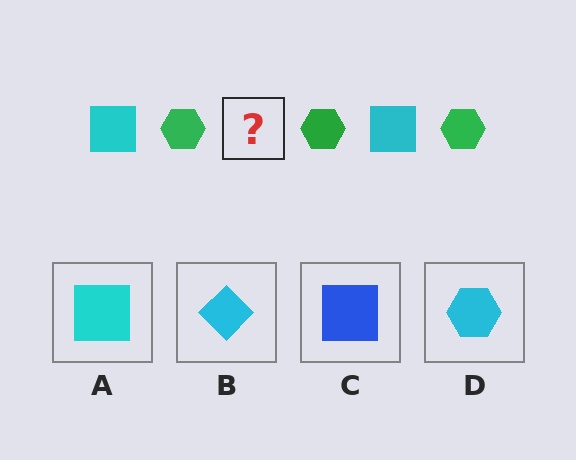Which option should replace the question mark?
Option A.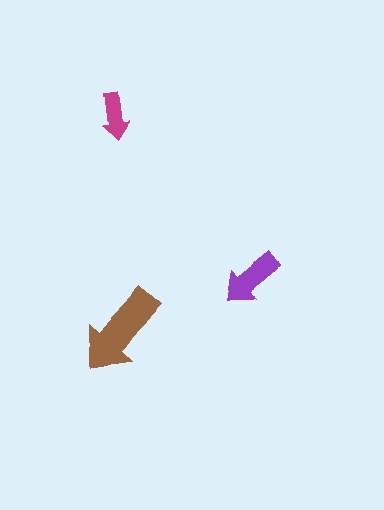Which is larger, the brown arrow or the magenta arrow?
The brown one.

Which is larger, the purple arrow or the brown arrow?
The brown one.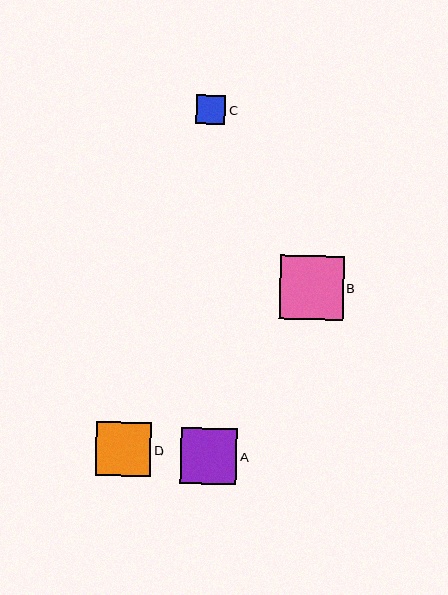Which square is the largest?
Square B is the largest with a size of approximately 64 pixels.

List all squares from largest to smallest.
From largest to smallest: B, A, D, C.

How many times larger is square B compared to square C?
Square B is approximately 2.2 times the size of square C.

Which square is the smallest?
Square C is the smallest with a size of approximately 29 pixels.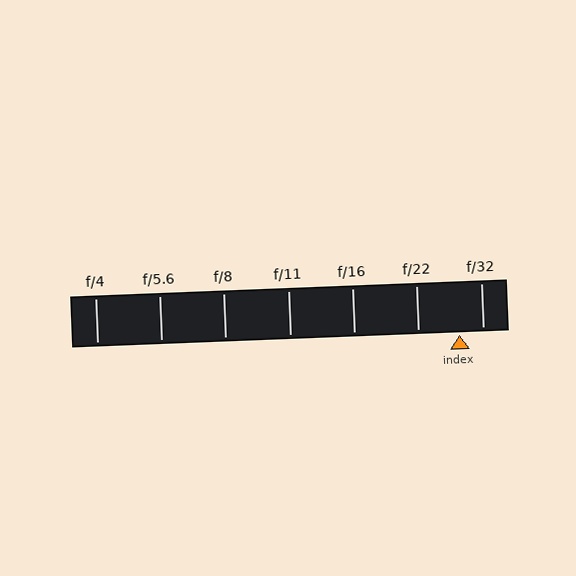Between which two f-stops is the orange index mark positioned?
The index mark is between f/22 and f/32.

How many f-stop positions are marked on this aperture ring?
There are 7 f-stop positions marked.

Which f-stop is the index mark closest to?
The index mark is closest to f/32.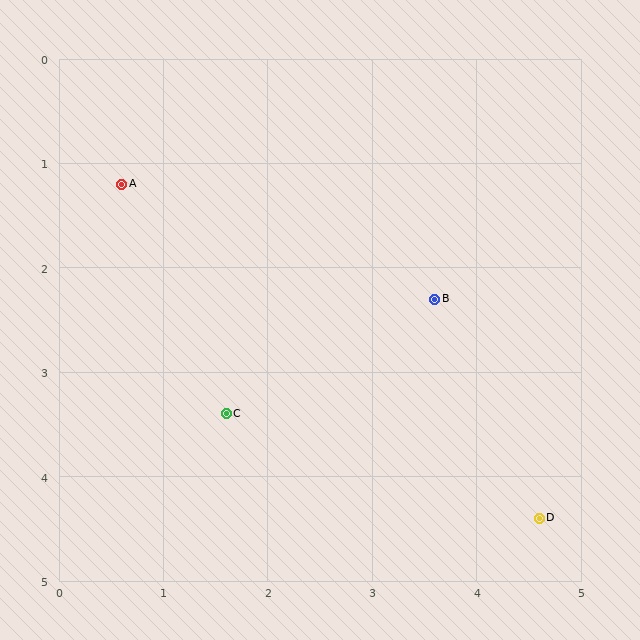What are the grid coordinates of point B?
Point B is at approximately (3.6, 2.3).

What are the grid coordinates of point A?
Point A is at approximately (0.6, 1.2).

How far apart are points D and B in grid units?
Points D and B are about 2.3 grid units apart.